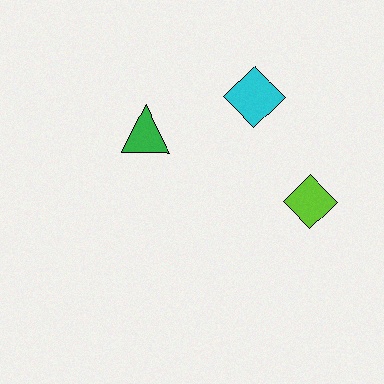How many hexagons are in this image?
There are no hexagons.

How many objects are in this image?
There are 3 objects.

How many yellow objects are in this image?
There are no yellow objects.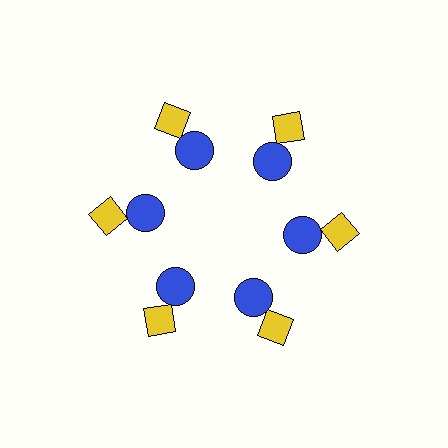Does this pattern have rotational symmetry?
Yes, this pattern has 6-fold rotational symmetry. It looks the same after rotating 60 degrees around the center.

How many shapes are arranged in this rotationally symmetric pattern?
There are 12 shapes, arranged in 6 groups of 2.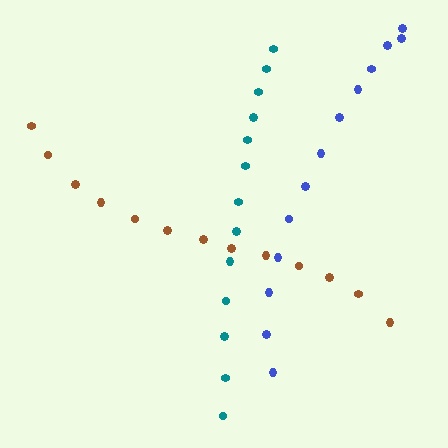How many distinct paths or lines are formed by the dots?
There are 3 distinct paths.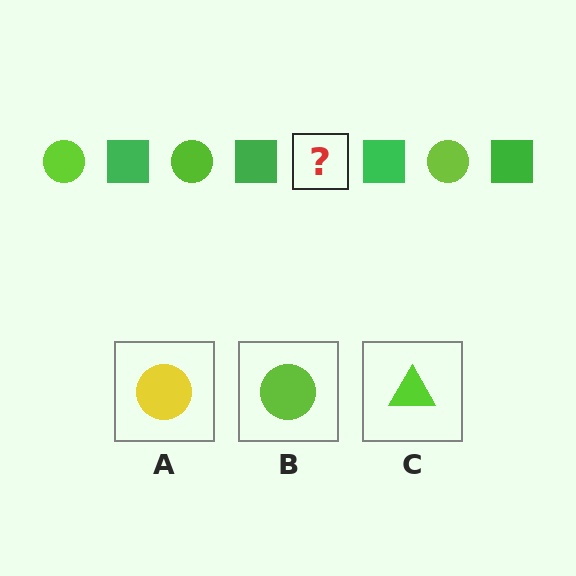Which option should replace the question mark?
Option B.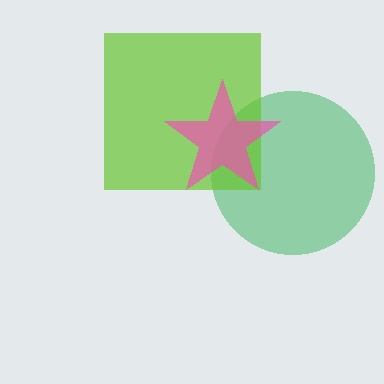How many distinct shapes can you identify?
There are 3 distinct shapes: a green circle, a lime square, a pink star.